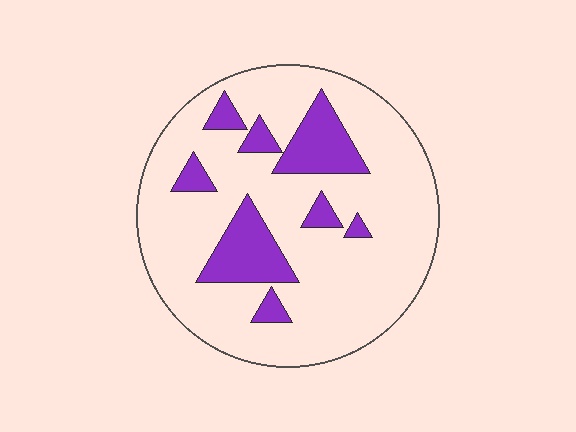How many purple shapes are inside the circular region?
8.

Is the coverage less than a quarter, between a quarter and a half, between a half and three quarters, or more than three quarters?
Less than a quarter.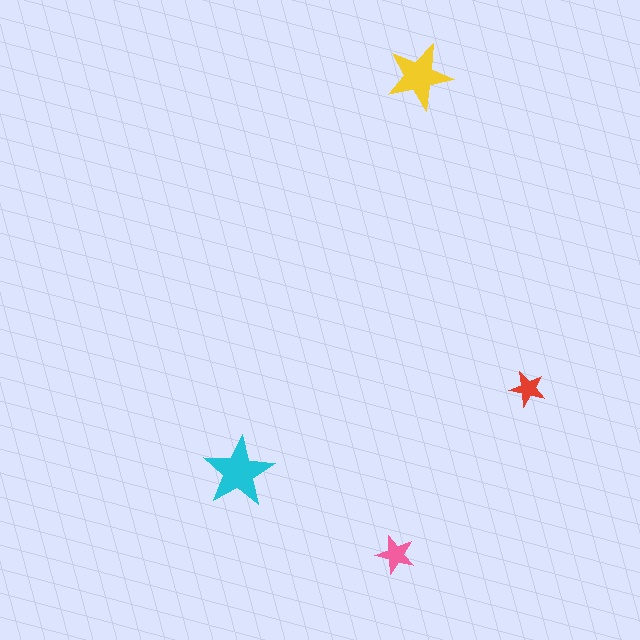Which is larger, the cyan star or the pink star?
The cyan one.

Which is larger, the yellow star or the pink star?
The yellow one.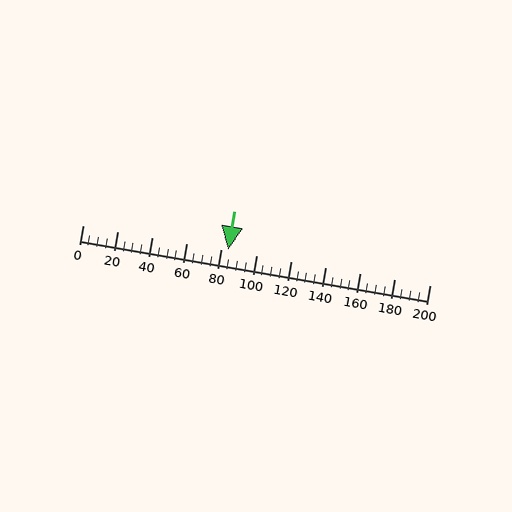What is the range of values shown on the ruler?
The ruler shows values from 0 to 200.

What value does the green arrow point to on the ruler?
The green arrow points to approximately 84.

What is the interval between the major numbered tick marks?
The major tick marks are spaced 20 units apart.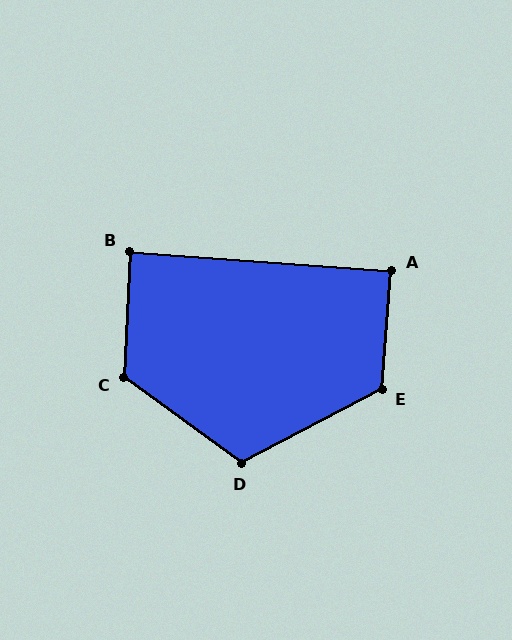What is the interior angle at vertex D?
Approximately 116 degrees (obtuse).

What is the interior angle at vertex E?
Approximately 122 degrees (obtuse).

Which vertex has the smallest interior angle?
B, at approximately 88 degrees.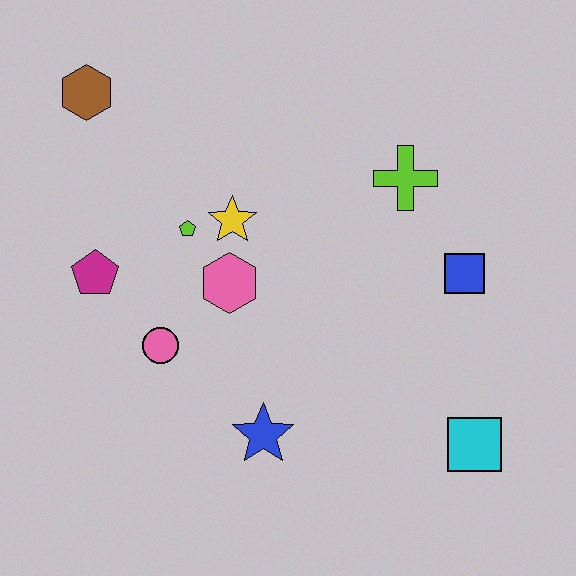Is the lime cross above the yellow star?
Yes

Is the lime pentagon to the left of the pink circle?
No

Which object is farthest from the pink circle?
The cyan square is farthest from the pink circle.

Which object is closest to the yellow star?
The lime pentagon is closest to the yellow star.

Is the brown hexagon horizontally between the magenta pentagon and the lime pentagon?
No